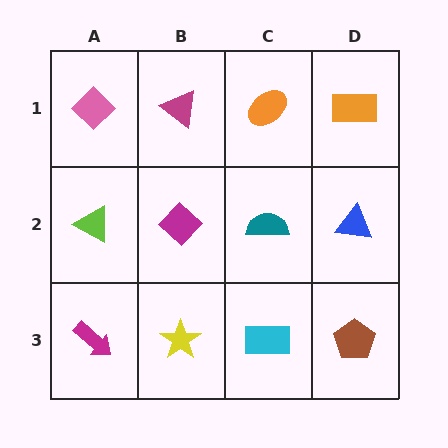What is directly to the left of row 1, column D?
An orange ellipse.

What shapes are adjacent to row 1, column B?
A magenta diamond (row 2, column B), a pink diamond (row 1, column A), an orange ellipse (row 1, column C).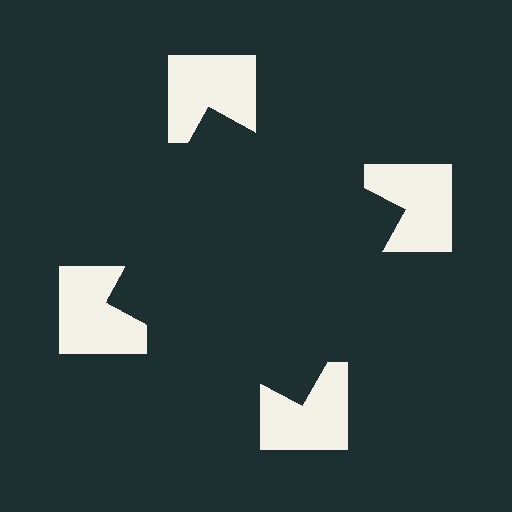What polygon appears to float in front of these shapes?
An illusory square — its edges are inferred from the aligned wedge cuts in the notched squares, not physically drawn.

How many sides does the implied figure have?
4 sides.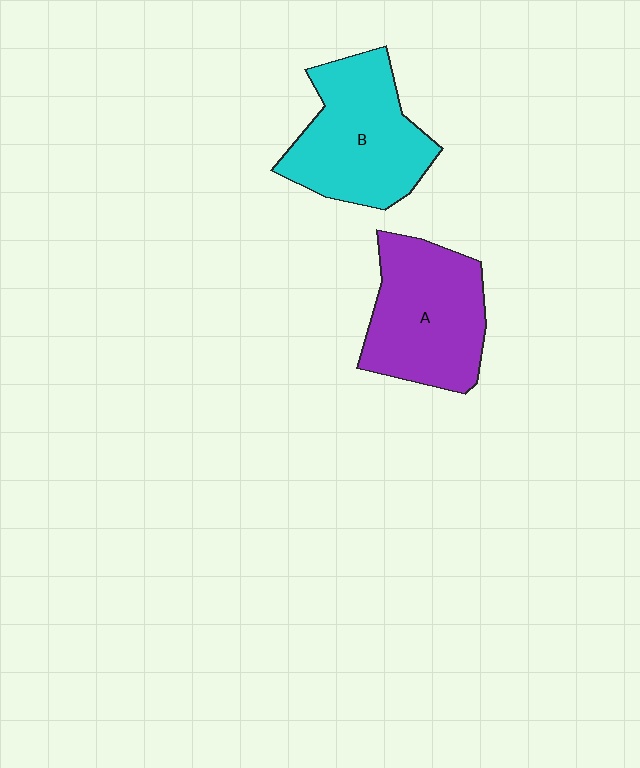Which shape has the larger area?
Shape B (cyan).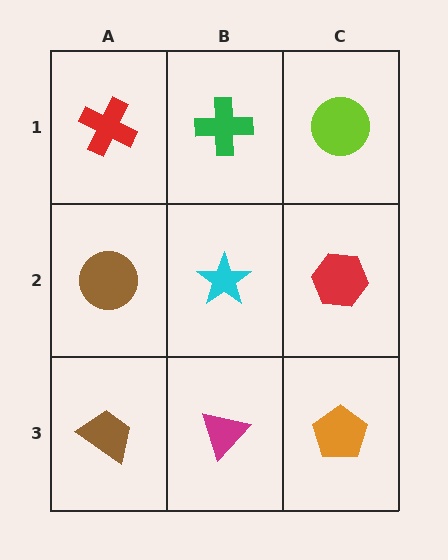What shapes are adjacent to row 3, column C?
A red hexagon (row 2, column C), a magenta triangle (row 3, column B).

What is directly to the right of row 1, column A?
A green cross.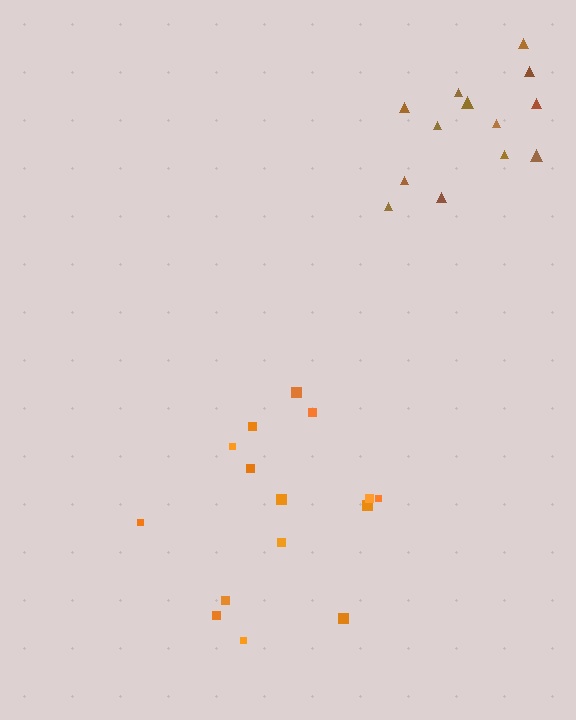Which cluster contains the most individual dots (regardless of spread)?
Orange (15).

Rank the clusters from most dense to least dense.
brown, orange.